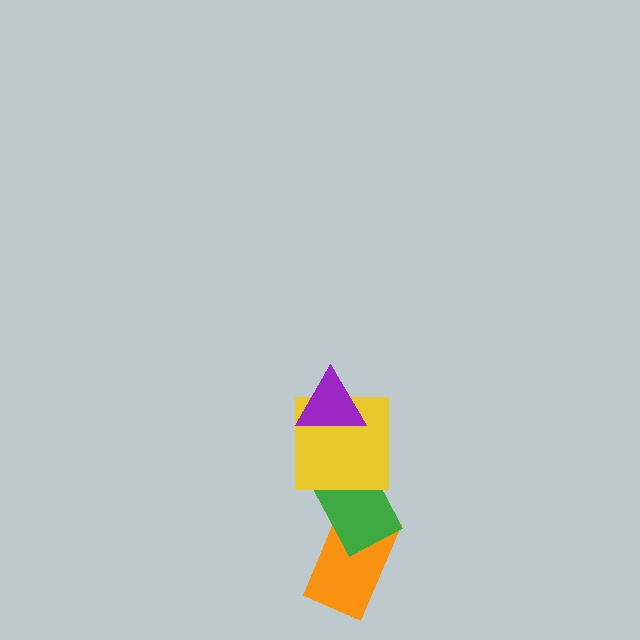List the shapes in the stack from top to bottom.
From top to bottom: the purple triangle, the yellow square, the green rectangle, the orange rectangle.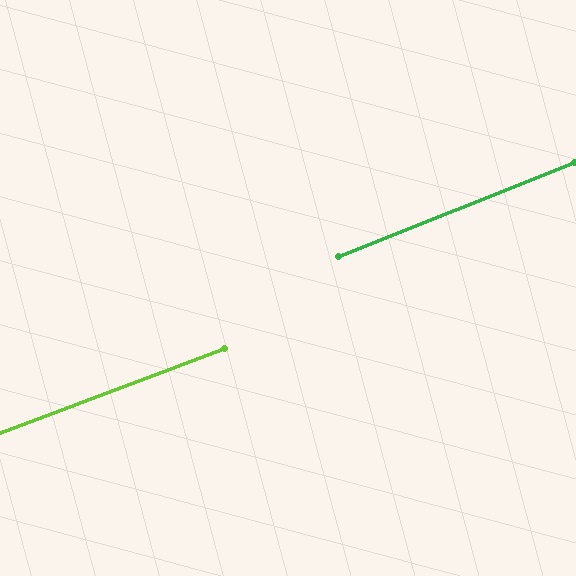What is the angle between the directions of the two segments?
Approximately 1 degree.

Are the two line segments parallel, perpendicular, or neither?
Parallel — their directions differ by only 1.1°.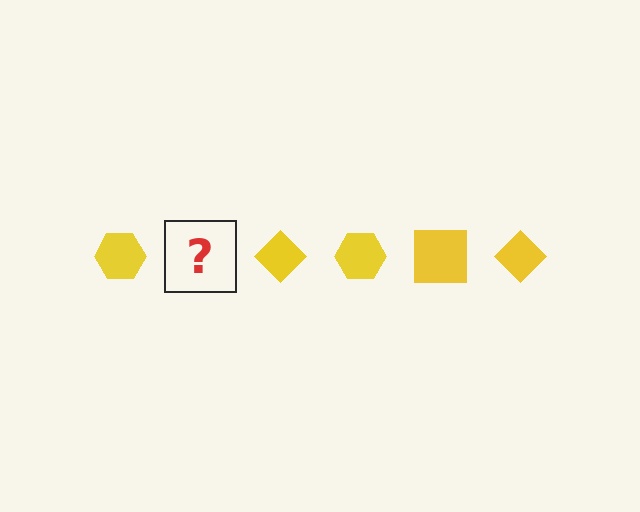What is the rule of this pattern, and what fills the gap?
The rule is that the pattern cycles through hexagon, square, diamond shapes in yellow. The gap should be filled with a yellow square.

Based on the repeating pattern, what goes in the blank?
The blank should be a yellow square.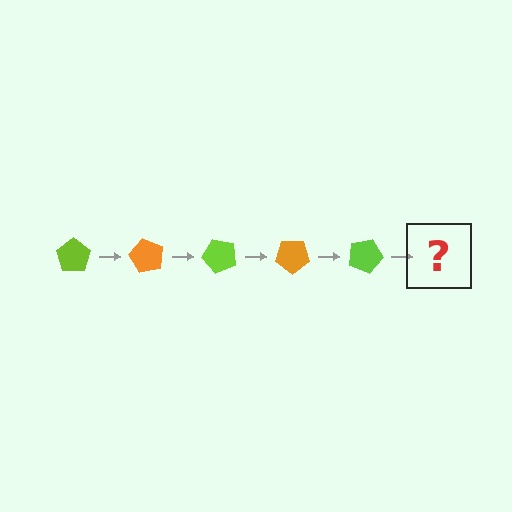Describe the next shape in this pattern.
It should be an orange pentagon, rotated 300 degrees from the start.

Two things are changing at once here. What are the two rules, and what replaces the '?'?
The two rules are that it rotates 60 degrees each step and the color cycles through lime and orange. The '?' should be an orange pentagon, rotated 300 degrees from the start.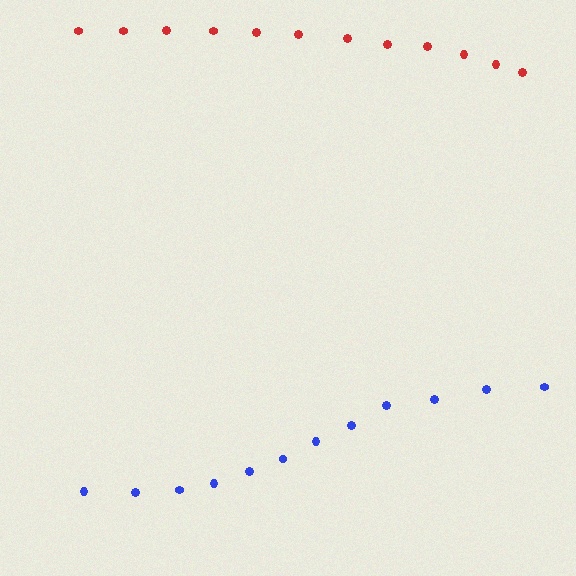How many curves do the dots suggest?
There are 2 distinct paths.